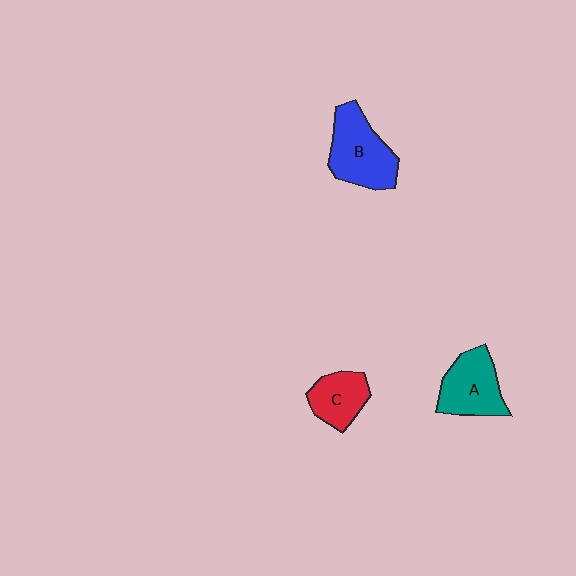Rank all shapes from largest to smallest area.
From largest to smallest: B (blue), A (teal), C (red).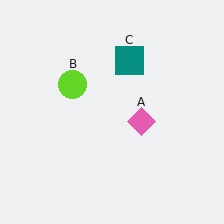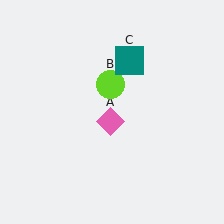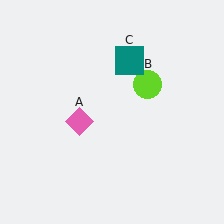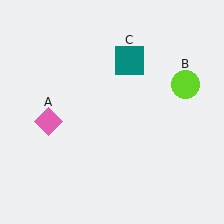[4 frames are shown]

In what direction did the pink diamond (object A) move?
The pink diamond (object A) moved left.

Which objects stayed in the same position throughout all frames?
Teal square (object C) remained stationary.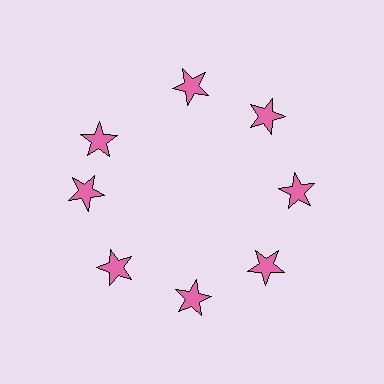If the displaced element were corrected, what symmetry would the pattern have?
It would have 8-fold rotational symmetry — the pattern would map onto itself every 45 degrees.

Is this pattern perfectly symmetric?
No. The 8 pink stars are arranged in a ring, but one element near the 10 o'clock position is rotated out of alignment along the ring, breaking the 8-fold rotational symmetry.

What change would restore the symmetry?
The symmetry would be restored by rotating it back into even spacing with its neighbors so that all 8 stars sit at equal angles and equal distance from the center.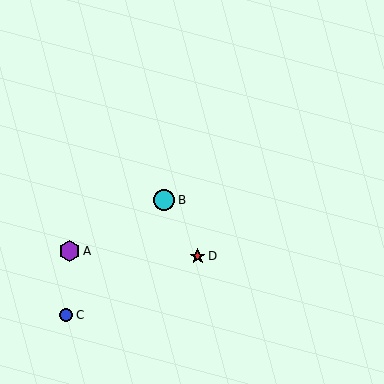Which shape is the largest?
The cyan circle (labeled B) is the largest.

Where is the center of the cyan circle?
The center of the cyan circle is at (164, 200).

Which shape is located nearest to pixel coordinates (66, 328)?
The blue circle (labeled C) at (66, 315) is nearest to that location.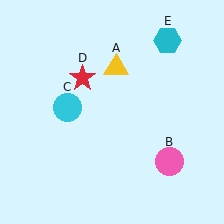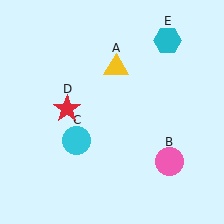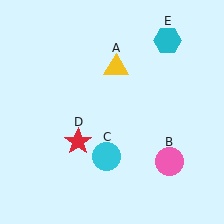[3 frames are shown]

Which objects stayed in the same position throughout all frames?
Yellow triangle (object A) and pink circle (object B) and cyan hexagon (object E) remained stationary.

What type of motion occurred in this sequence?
The cyan circle (object C), red star (object D) rotated counterclockwise around the center of the scene.